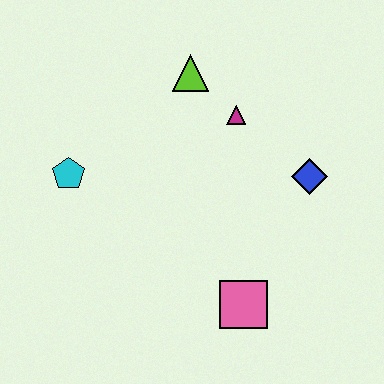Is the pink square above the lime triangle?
No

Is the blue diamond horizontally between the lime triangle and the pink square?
No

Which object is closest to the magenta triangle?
The lime triangle is closest to the magenta triangle.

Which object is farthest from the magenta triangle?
The pink square is farthest from the magenta triangle.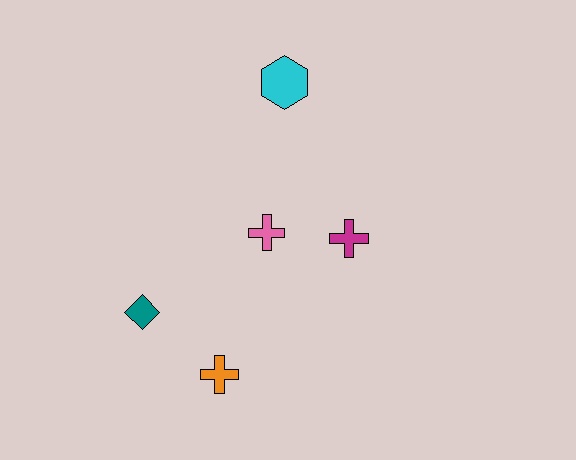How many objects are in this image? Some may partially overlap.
There are 5 objects.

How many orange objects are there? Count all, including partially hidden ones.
There is 1 orange object.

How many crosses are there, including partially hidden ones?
There are 3 crosses.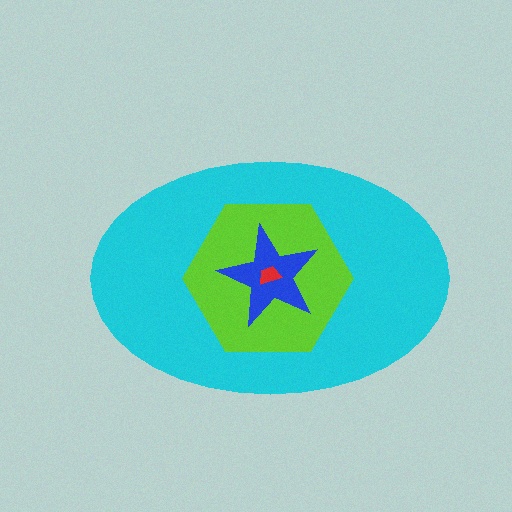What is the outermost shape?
The cyan ellipse.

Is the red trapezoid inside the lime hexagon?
Yes.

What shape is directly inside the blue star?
The red trapezoid.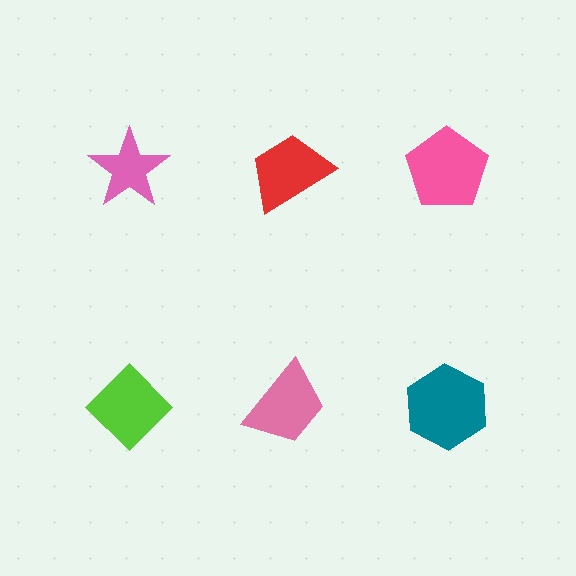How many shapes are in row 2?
3 shapes.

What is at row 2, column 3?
A teal hexagon.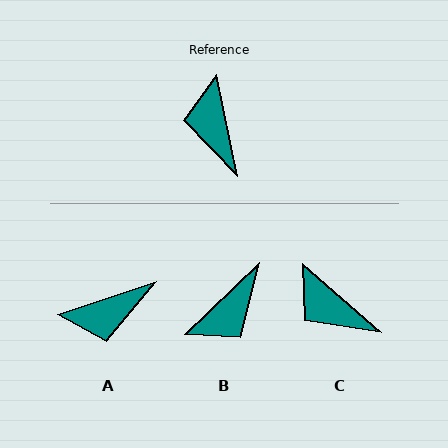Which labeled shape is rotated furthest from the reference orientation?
B, about 123 degrees away.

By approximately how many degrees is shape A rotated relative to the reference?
Approximately 97 degrees counter-clockwise.